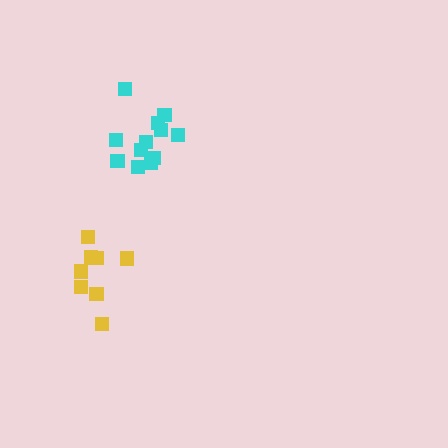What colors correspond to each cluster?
The clusters are colored: yellow, cyan.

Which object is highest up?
The cyan cluster is topmost.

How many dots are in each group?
Group 1: 8 dots, Group 2: 12 dots (20 total).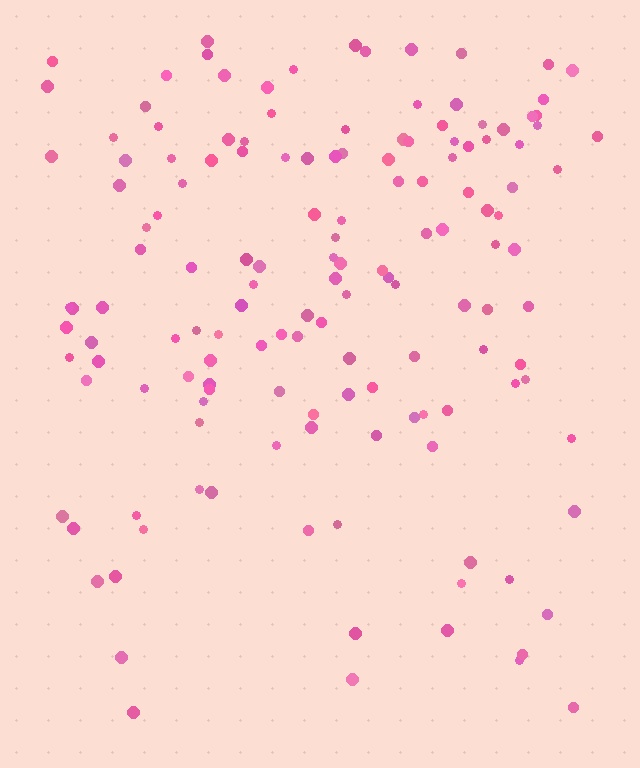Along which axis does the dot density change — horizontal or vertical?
Vertical.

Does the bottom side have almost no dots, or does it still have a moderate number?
Still a moderate number, just noticeably fewer than the top.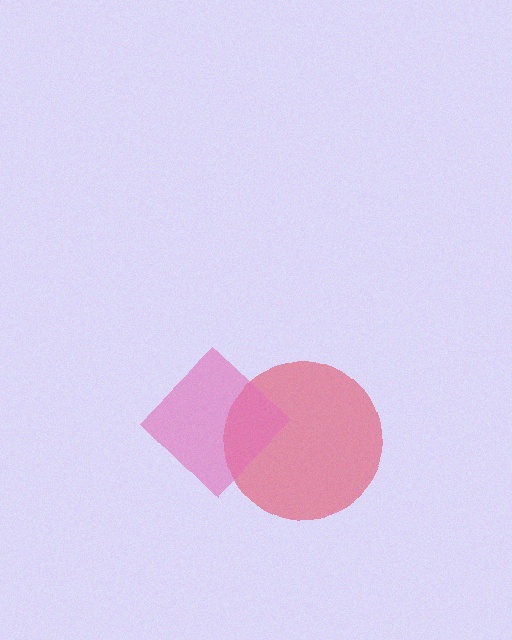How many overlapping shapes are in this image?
There are 2 overlapping shapes in the image.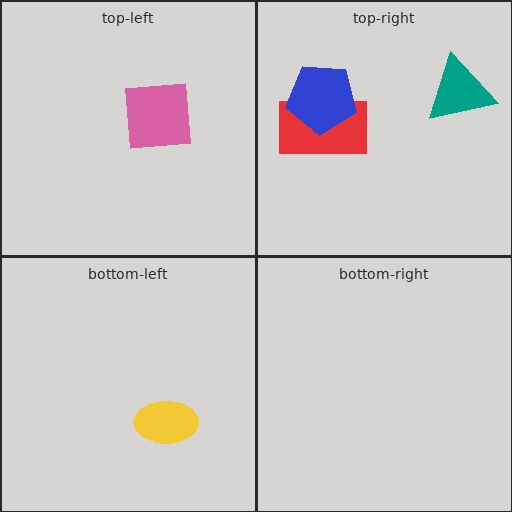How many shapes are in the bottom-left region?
1.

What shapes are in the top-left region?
The pink square.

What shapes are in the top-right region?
The red rectangle, the blue pentagon, the teal triangle.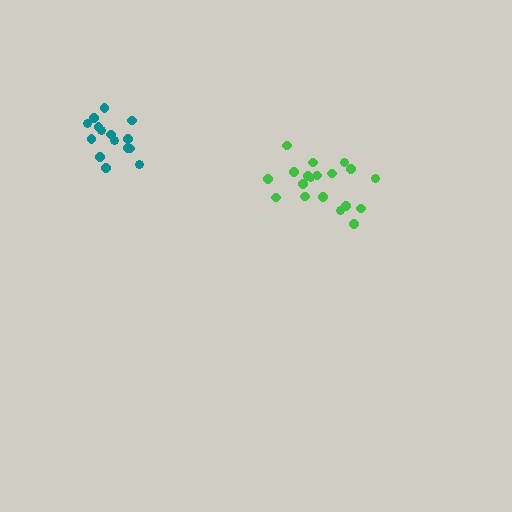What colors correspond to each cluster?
The clusters are colored: teal, green.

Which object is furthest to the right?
The green cluster is rightmost.